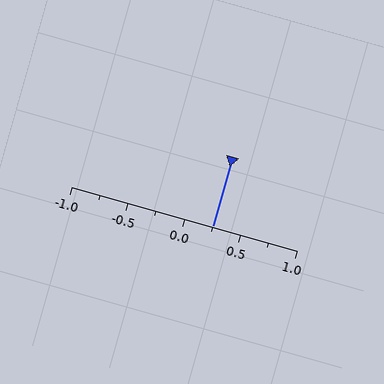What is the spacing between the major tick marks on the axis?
The major ticks are spaced 0.5 apart.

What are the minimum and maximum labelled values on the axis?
The axis runs from -1.0 to 1.0.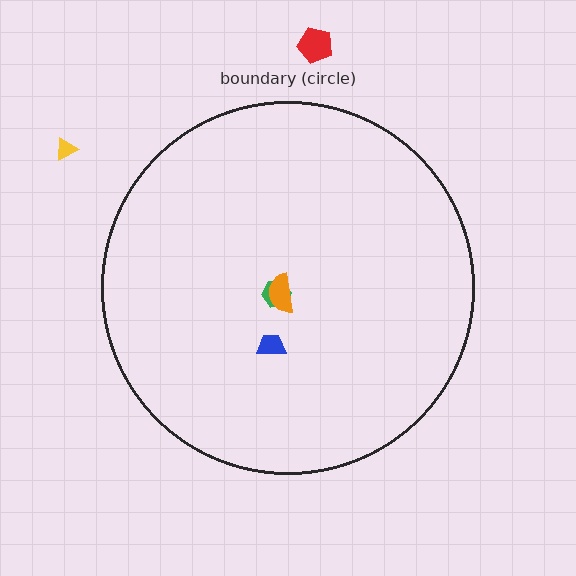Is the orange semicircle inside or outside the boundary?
Inside.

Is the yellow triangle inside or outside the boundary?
Outside.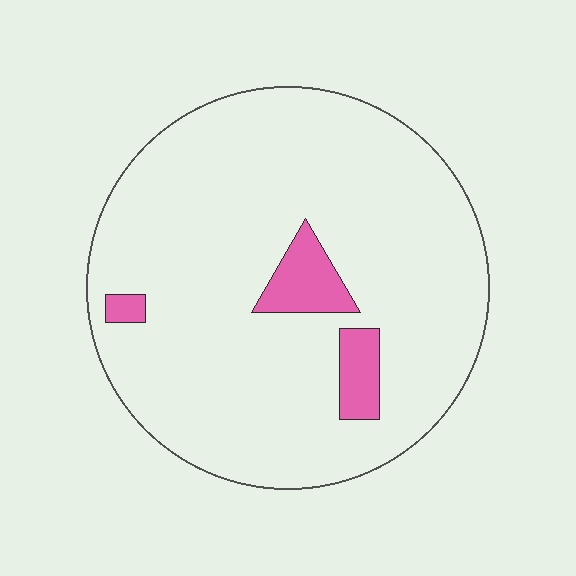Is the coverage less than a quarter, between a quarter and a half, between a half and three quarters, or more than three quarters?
Less than a quarter.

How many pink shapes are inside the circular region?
3.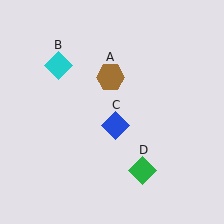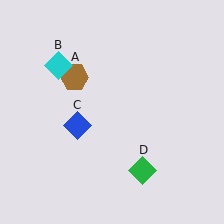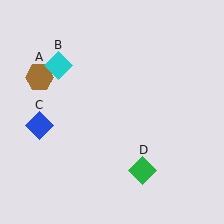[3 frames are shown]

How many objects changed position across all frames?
2 objects changed position: brown hexagon (object A), blue diamond (object C).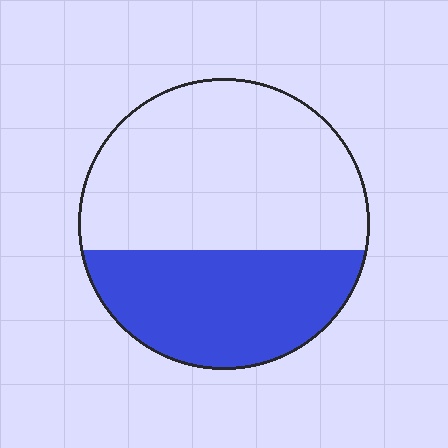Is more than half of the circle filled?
No.